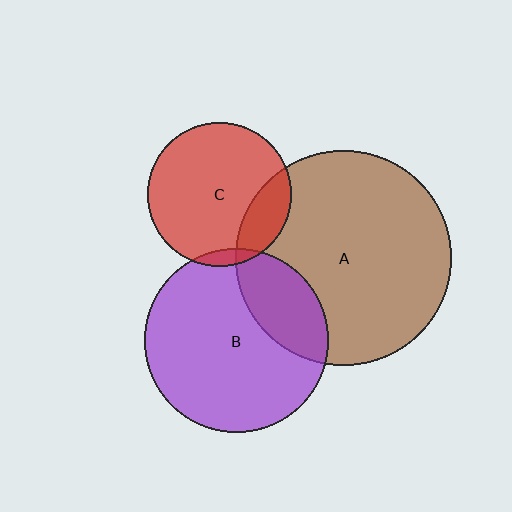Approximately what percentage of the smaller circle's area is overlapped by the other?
Approximately 25%.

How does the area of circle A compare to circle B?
Approximately 1.4 times.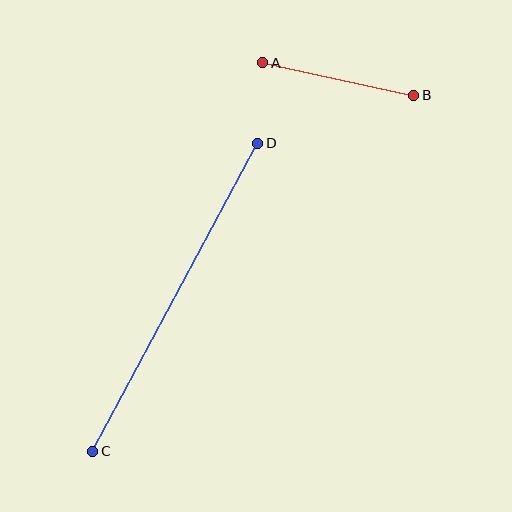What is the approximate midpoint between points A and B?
The midpoint is at approximately (338, 79) pixels.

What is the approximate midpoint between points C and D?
The midpoint is at approximately (175, 297) pixels.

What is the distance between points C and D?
The distance is approximately 350 pixels.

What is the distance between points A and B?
The distance is approximately 155 pixels.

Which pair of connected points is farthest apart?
Points C and D are farthest apart.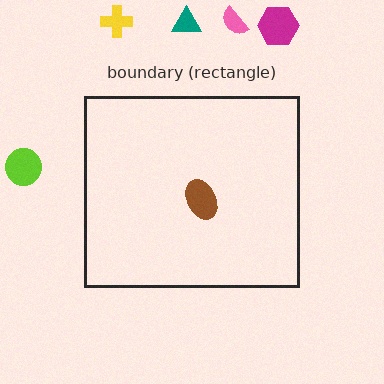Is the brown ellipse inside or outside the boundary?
Inside.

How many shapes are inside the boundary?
1 inside, 5 outside.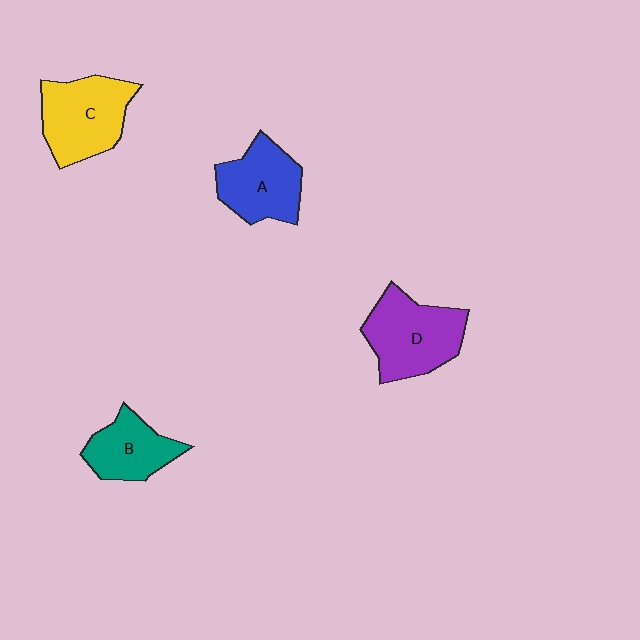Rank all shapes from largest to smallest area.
From largest to smallest: D (purple), C (yellow), A (blue), B (teal).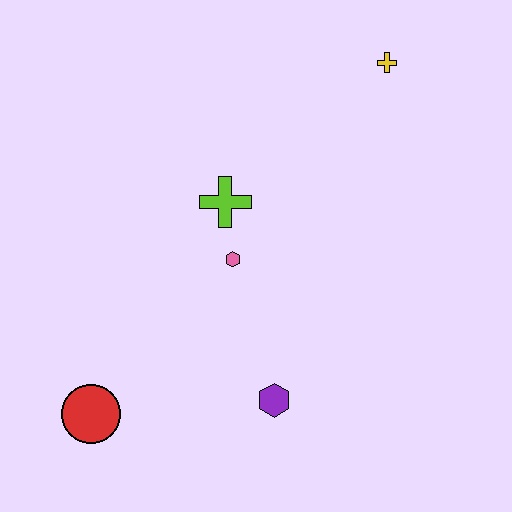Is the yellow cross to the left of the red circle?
No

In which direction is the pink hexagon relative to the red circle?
The pink hexagon is above the red circle.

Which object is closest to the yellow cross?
The lime cross is closest to the yellow cross.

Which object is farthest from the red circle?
The yellow cross is farthest from the red circle.